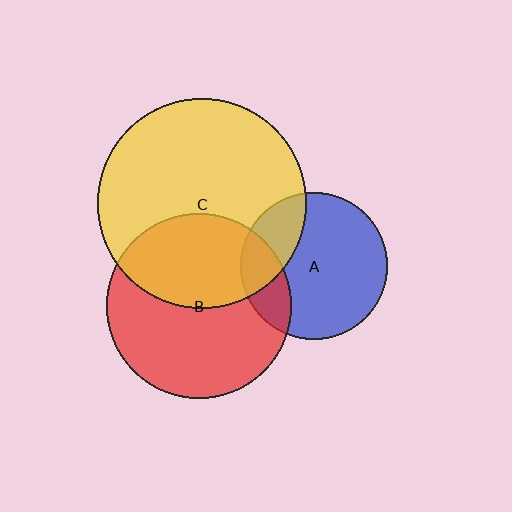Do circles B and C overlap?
Yes.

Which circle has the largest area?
Circle C (yellow).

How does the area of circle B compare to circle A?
Approximately 1.6 times.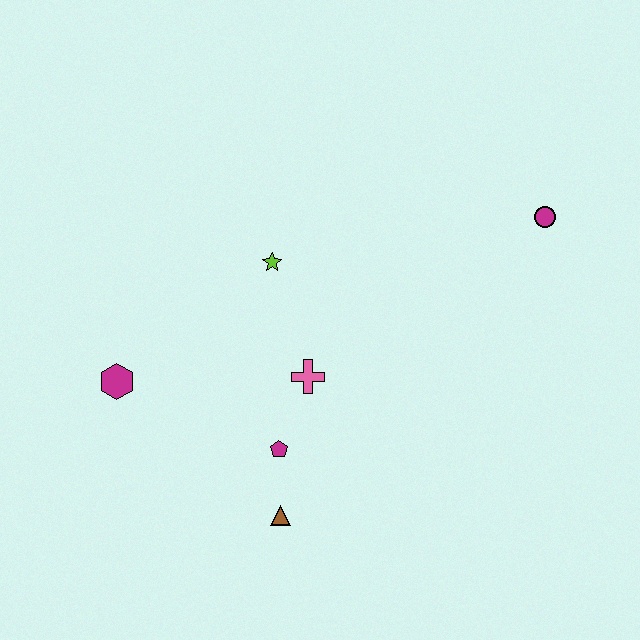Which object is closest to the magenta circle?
The lime star is closest to the magenta circle.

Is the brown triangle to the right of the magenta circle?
No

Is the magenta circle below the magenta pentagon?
No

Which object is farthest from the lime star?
The magenta circle is farthest from the lime star.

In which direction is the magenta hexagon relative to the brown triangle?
The magenta hexagon is to the left of the brown triangle.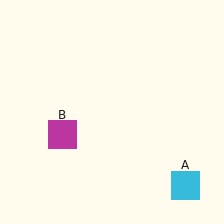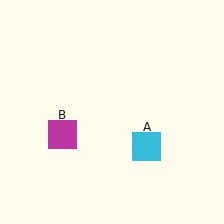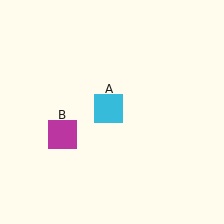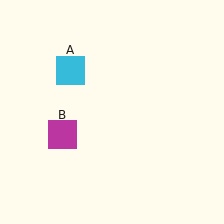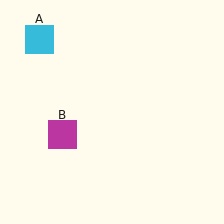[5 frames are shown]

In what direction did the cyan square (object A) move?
The cyan square (object A) moved up and to the left.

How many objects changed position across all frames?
1 object changed position: cyan square (object A).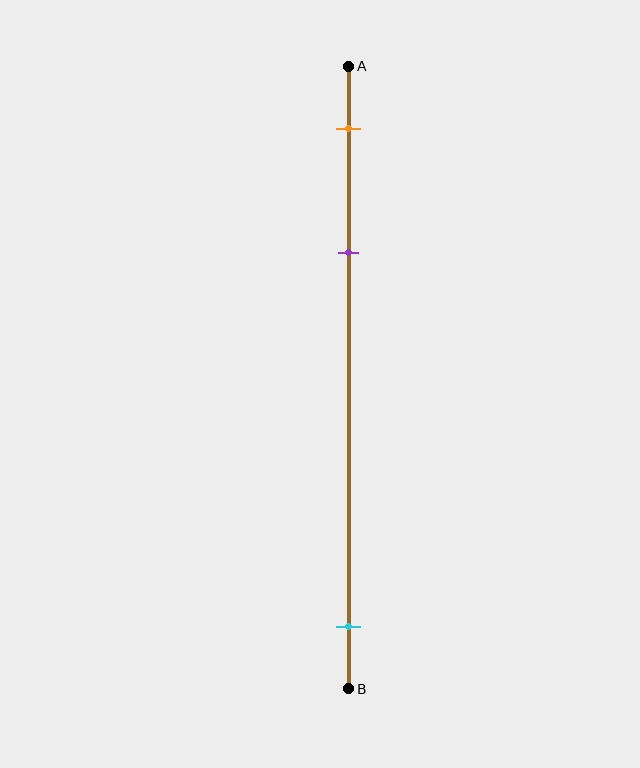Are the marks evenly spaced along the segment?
No, the marks are not evenly spaced.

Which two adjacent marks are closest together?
The orange and purple marks are the closest adjacent pair.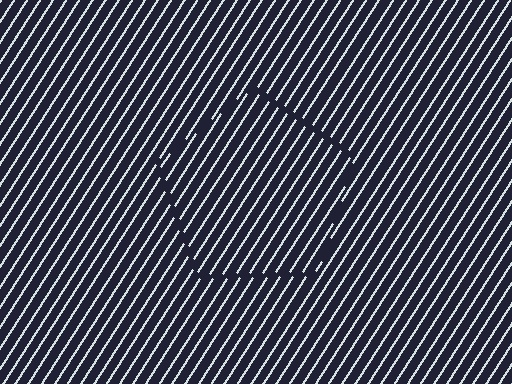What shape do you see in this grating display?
An illusory pentagon. The interior of the shape contains the same grating, shifted by half a period — the contour is defined by the phase discontinuity where line-ends from the inner and outer gratings abut.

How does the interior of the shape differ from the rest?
The interior of the shape contains the same grating, shifted by half a period — the contour is defined by the phase discontinuity where line-ends from the inner and outer gratings abut.